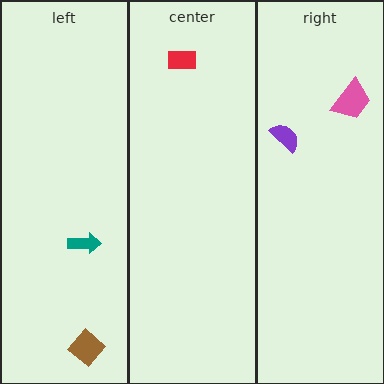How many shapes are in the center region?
1.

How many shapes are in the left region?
2.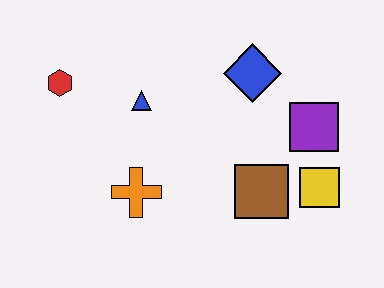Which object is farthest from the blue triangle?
The yellow square is farthest from the blue triangle.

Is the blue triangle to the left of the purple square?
Yes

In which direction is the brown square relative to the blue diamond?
The brown square is below the blue diamond.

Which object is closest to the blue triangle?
The red hexagon is closest to the blue triangle.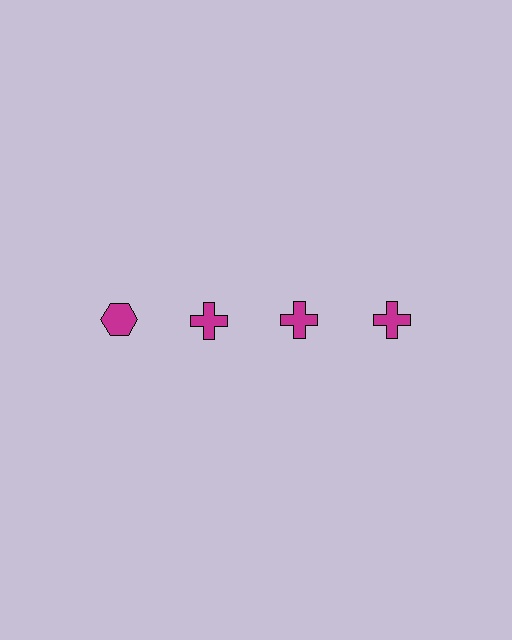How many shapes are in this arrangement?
There are 4 shapes arranged in a grid pattern.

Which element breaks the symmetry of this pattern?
The magenta hexagon in the top row, leftmost column breaks the symmetry. All other shapes are magenta crosses.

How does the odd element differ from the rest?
It has a different shape: hexagon instead of cross.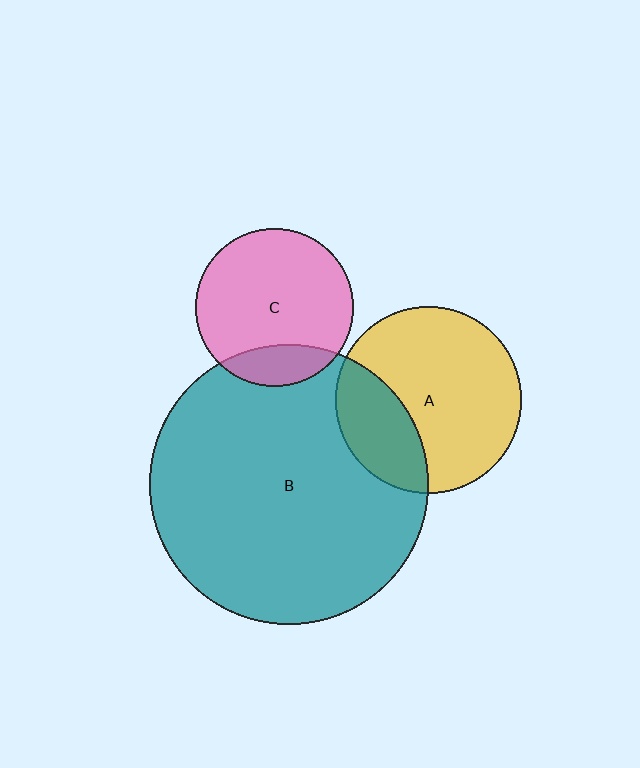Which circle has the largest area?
Circle B (teal).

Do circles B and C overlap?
Yes.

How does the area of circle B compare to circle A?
Approximately 2.2 times.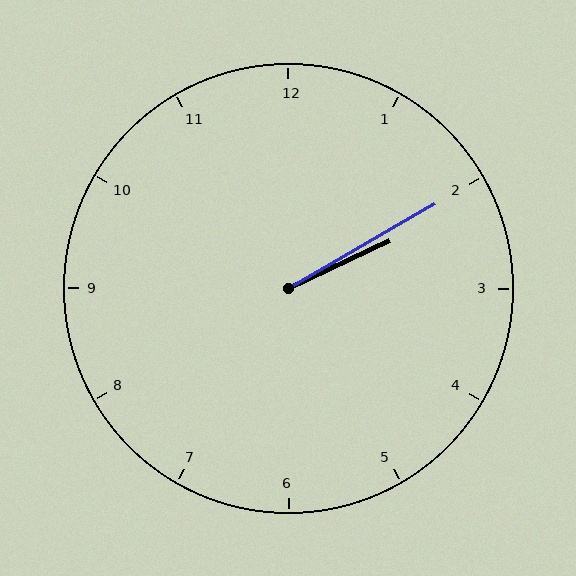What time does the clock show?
2:10.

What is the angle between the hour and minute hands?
Approximately 5 degrees.